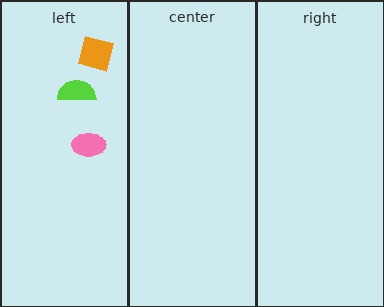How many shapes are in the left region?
3.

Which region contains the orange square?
The left region.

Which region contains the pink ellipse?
The left region.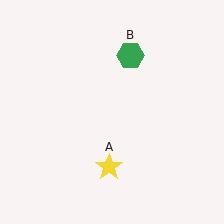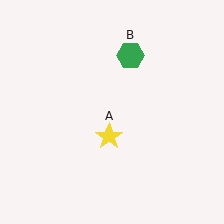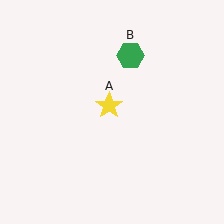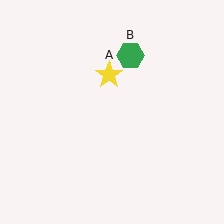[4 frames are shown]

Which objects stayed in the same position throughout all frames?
Green hexagon (object B) remained stationary.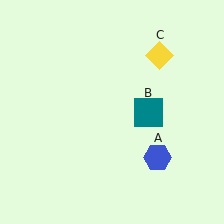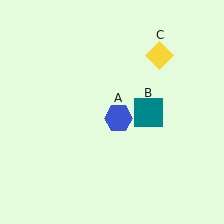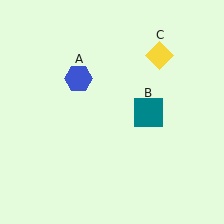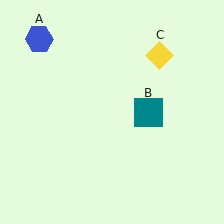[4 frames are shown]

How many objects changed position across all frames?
1 object changed position: blue hexagon (object A).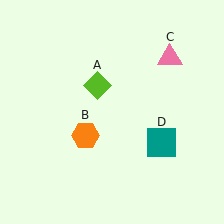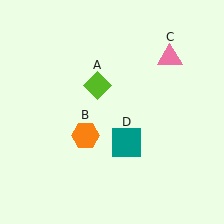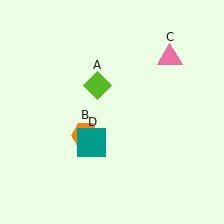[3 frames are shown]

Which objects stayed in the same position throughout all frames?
Lime diamond (object A) and orange hexagon (object B) and pink triangle (object C) remained stationary.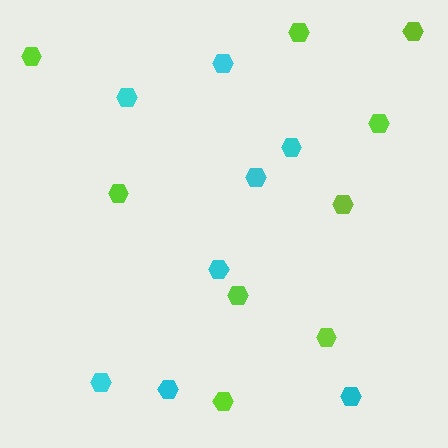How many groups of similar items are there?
There are 2 groups: one group of lime hexagons (9) and one group of cyan hexagons (8).